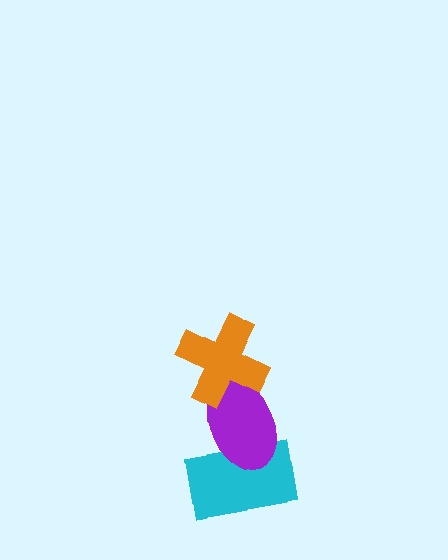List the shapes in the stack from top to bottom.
From top to bottom: the orange cross, the purple ellipse, the cyan rectangle.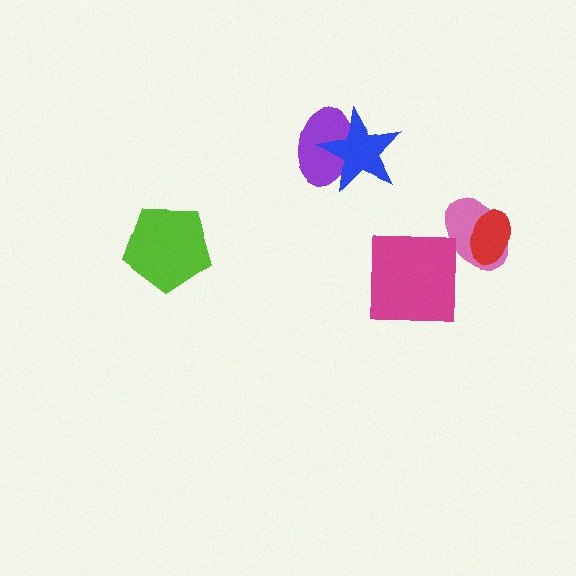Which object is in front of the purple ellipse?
The blue star is in front of the purple ellipse.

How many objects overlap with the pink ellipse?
1 object overlaps with the pink ellipse.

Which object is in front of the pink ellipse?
The red ellipse is in front of the pink ellipse.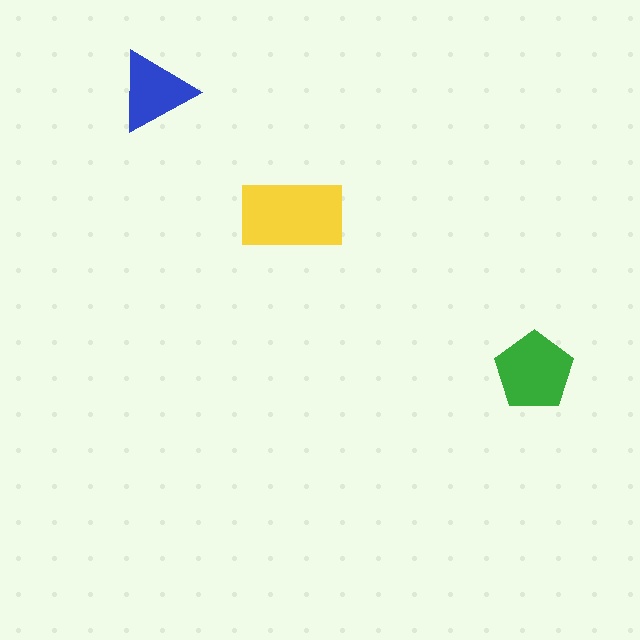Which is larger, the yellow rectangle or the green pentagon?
The yellow rectangle.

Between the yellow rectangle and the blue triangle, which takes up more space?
The yellow rectangle.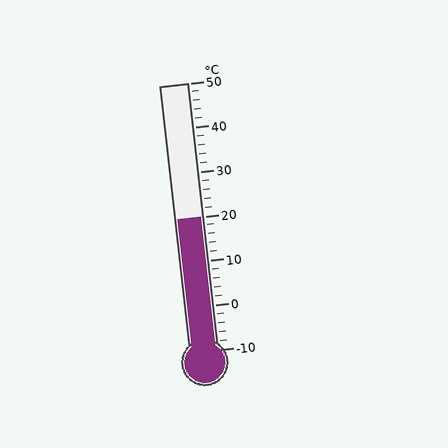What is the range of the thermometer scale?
The thermometer scale ranges from -10°C to 50°C.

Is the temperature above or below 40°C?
The temperature is below 40°C.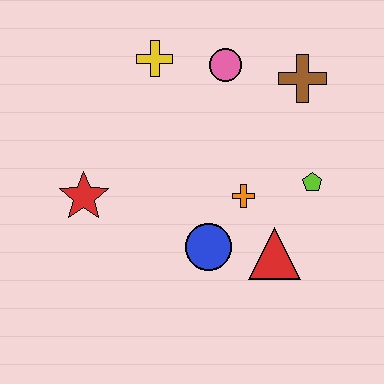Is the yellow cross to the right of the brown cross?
No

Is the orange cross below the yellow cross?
Yes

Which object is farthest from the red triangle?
The yellow cross is farthest from the red triangle.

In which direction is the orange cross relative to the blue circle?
The orange cross is above the blue circle.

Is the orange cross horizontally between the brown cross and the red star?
Yes